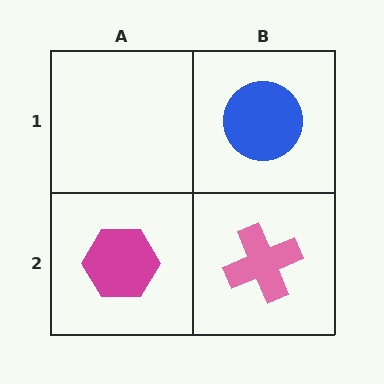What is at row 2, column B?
A pink cross.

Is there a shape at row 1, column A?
No, that cell is empty.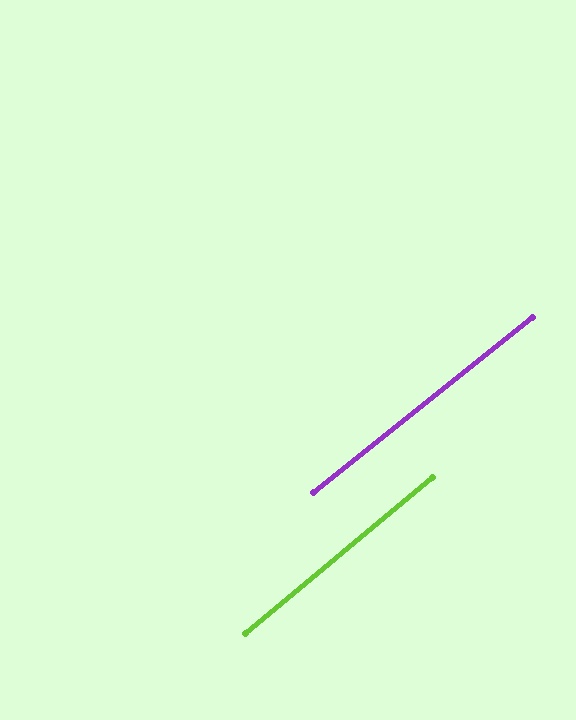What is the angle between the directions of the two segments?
Approximately 1 degree.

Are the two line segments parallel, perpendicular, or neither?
Parallel — their directions differ by only 1.2°.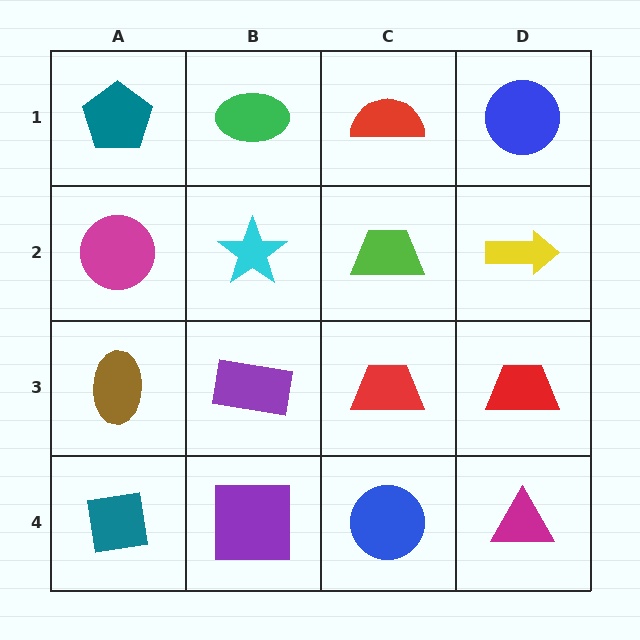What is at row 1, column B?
A green ellipse.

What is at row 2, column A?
A magenta circle.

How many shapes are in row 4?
4 shapes.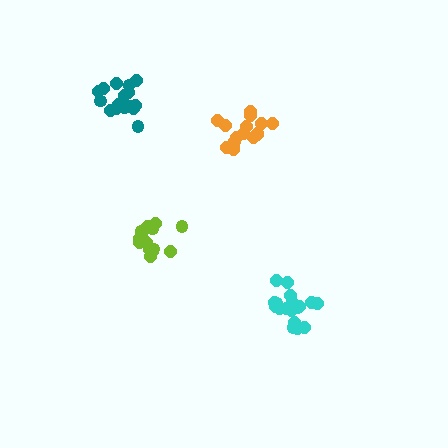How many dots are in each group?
Group 1: 16 dots, Group 2: 19 dots, Group 3: 16 dots, Group 4: 18 dots (69 total).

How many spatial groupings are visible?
There are 4 spatial groupings.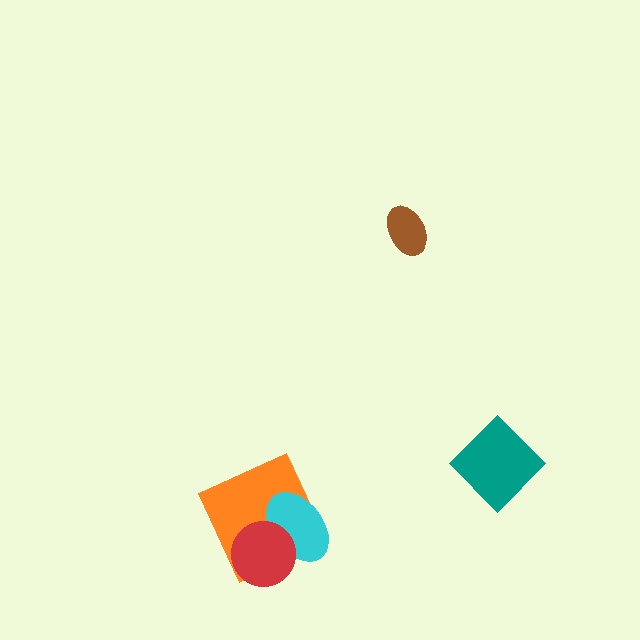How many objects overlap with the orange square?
2 objects overlap with the orange square.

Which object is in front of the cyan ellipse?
The red circle is in front of the cyan ellipse.